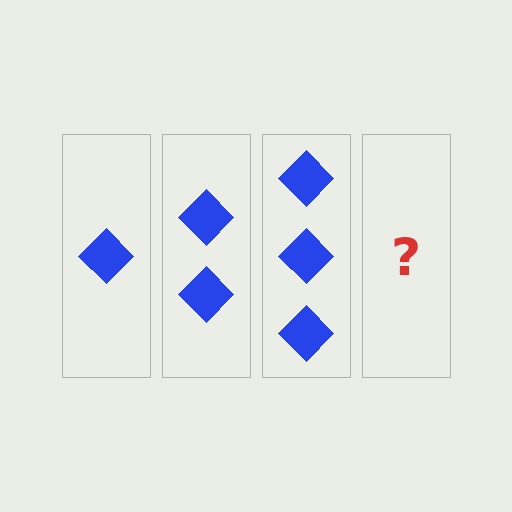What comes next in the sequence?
The next element should be 4 diamonds.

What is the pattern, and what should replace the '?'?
The pattern is that each step adds one more diamond. The '?' should be 4 diamonds.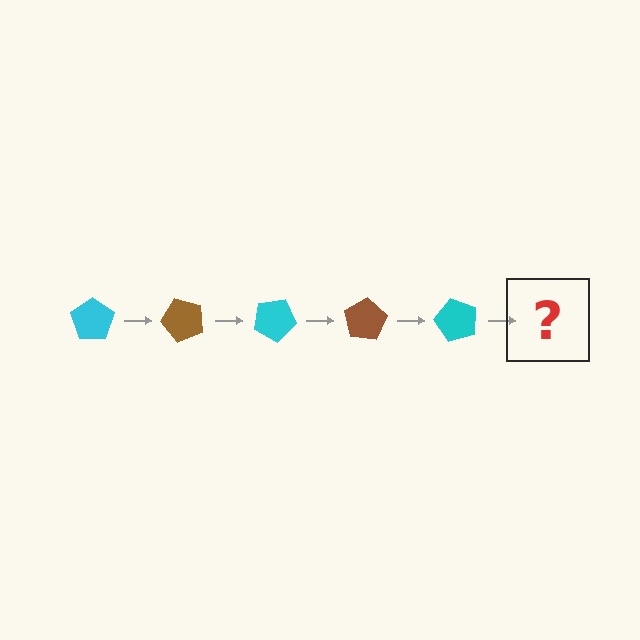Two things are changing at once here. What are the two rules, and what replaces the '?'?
The two rules are that it rotates 50 degrees each step and the color cycles through cyan and brown. The '?' should be a brown pentagon, rotated 250 degrees from the start.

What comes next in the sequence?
The next element should be a brown pentagon, rotated 250 degrees from the start.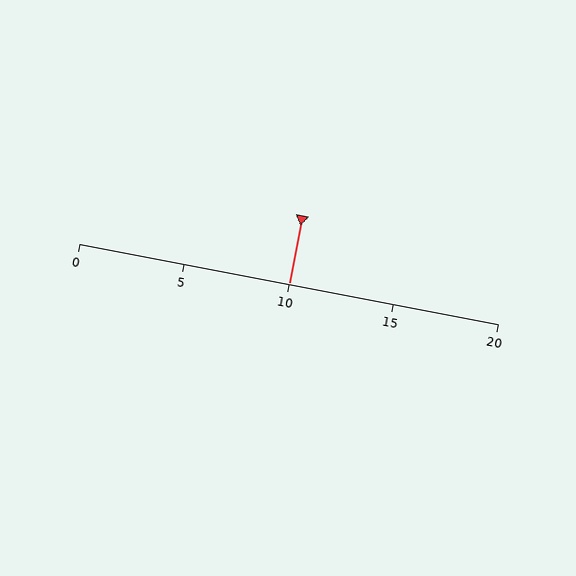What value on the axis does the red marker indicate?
The marker indicates approximately 10.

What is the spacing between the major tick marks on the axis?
The major ticks are spaced 5 apart.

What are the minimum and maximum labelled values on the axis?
The axis runs from 0 to 20.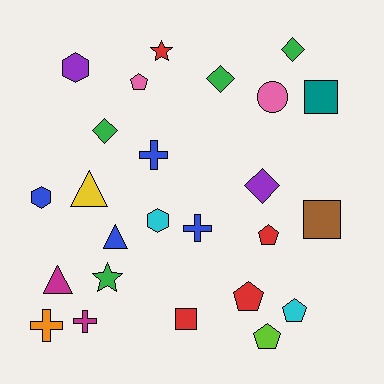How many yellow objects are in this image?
There is 1 yellow object.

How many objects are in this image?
There are 25 objects.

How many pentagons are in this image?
There are 5 pentagons.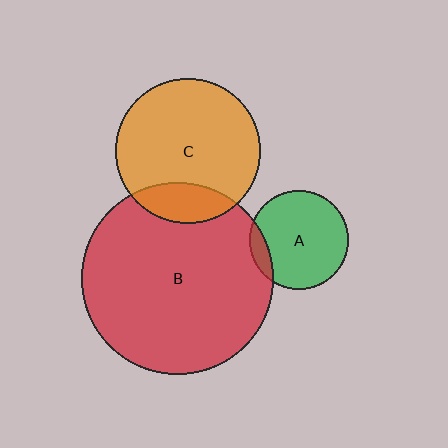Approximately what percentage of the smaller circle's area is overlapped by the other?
Approximately 10%.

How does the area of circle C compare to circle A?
Approximately 2.1 times.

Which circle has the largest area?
Circle B (red).